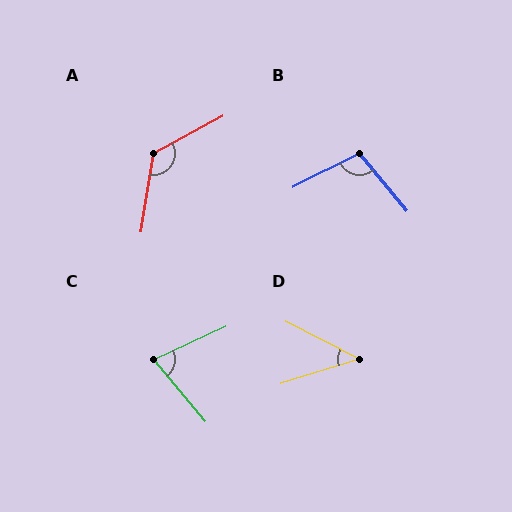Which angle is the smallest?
D, at approximately 44 degrees.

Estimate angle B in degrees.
Approximately 103 degrees.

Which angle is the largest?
A, at approximately 127 degrees.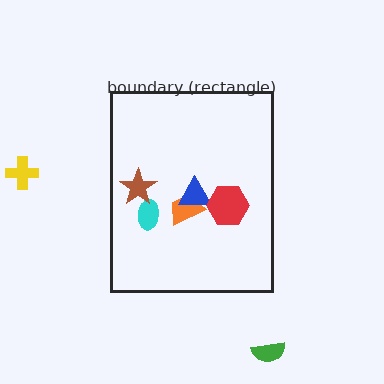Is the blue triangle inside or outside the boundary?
Inside.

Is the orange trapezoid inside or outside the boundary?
Inside.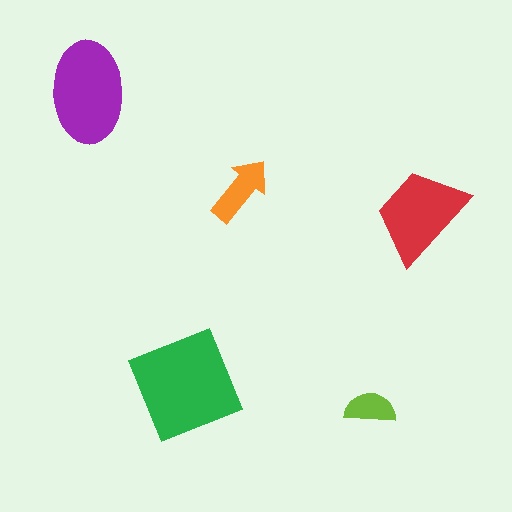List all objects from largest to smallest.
The green square, the purple ellipse, the red trapezoid, the orange arrow, the lime semicircle.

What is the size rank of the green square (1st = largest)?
1st.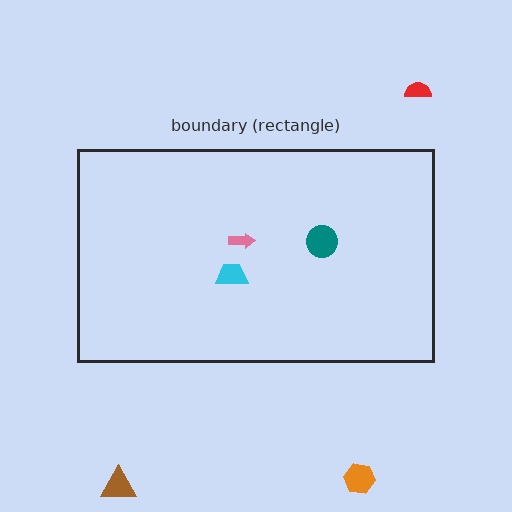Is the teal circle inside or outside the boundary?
Inside.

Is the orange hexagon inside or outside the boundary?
Outside.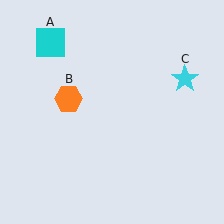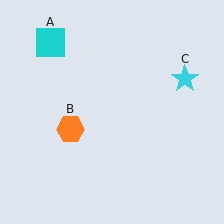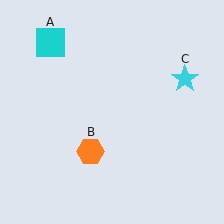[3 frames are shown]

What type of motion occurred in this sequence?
The orange hexagon (object B) rotated counterclockwise around the center of the scene.